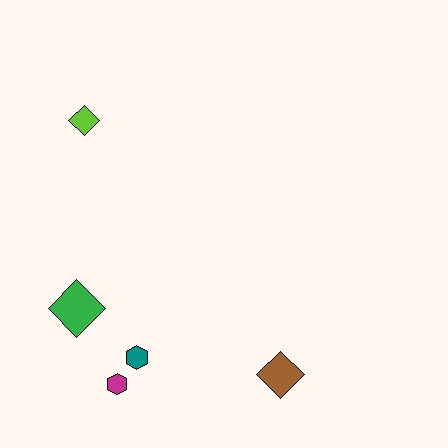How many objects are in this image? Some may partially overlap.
There are 5 objects.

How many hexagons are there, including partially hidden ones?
There are 2 hexagons.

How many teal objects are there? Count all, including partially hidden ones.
There is 1 teal object.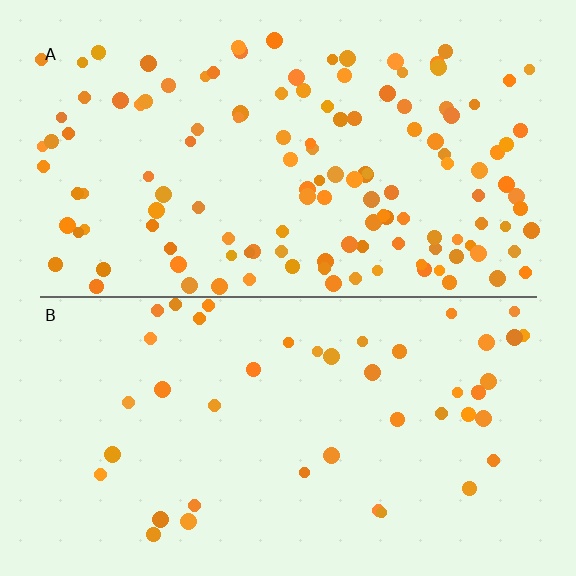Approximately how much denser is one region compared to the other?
Approximately 3.0× — region A over region B.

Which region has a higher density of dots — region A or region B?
A (the top).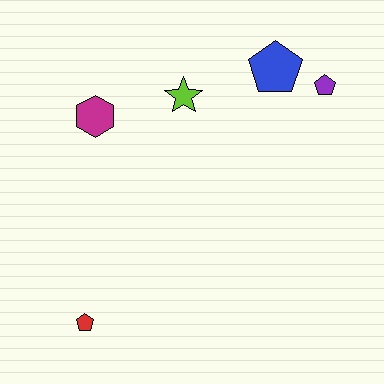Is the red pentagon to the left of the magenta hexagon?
Yes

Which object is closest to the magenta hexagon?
The lime star is closest to the magenta hexagon.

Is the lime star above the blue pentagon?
No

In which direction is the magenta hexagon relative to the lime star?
The magenta hexagon is to the left of the lime star.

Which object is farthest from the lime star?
The red pentagon is farthest from the lime star.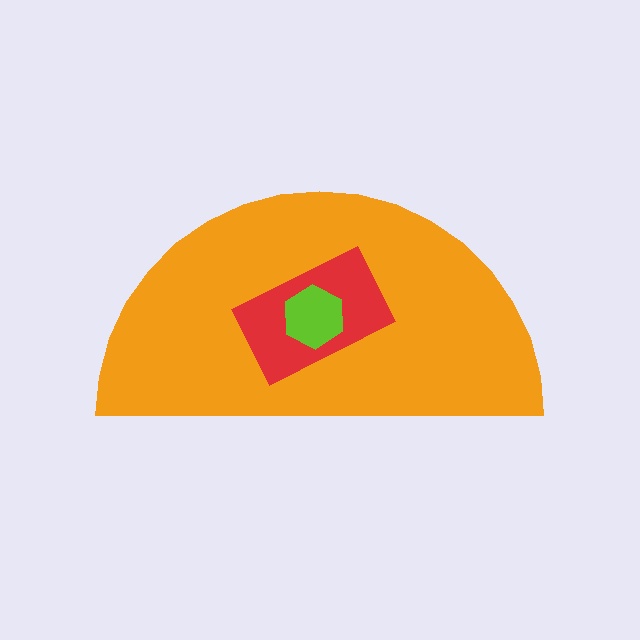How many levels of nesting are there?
3.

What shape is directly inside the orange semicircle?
The red rectangle.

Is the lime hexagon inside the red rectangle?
Yes.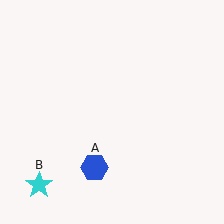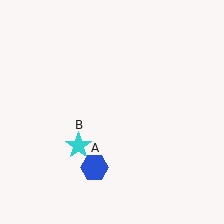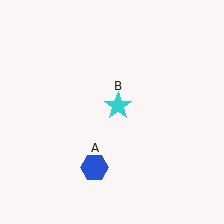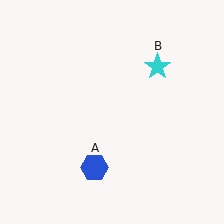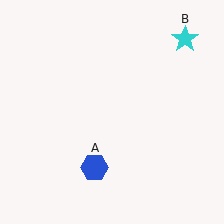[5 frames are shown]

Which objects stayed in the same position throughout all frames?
Blue hexagon (object A) remained stationary.